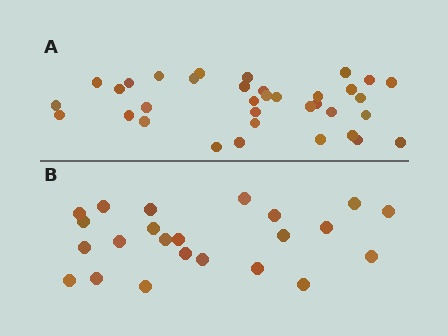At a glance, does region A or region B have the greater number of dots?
Region A (the top region) has more dots.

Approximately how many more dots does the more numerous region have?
Region A has roughly 12 or so more dots than region B.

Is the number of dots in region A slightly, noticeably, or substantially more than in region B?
Region A has substantially more. The ratio is roughly 1.5 to 1.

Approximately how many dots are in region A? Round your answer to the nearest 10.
About 40 dots. (The exact count is 35, which rounds to 40.)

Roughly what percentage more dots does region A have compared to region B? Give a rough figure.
About 50% more.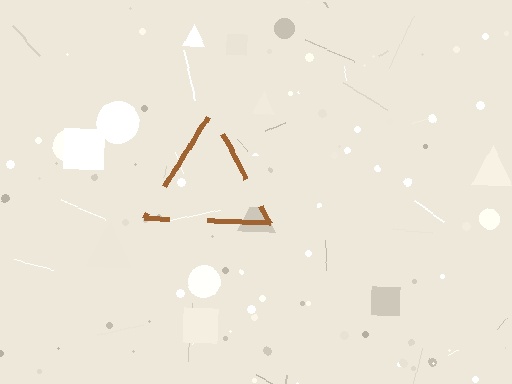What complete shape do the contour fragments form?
The contour fragments form a triangle.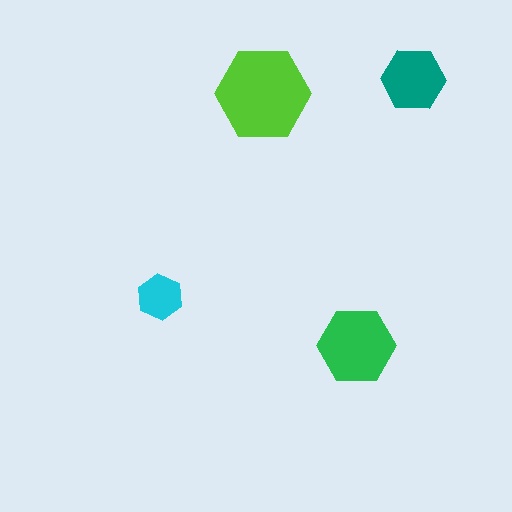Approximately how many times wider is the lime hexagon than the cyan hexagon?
About 2 times wider.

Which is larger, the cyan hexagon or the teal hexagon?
The teal one.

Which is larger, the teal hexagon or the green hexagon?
The green one.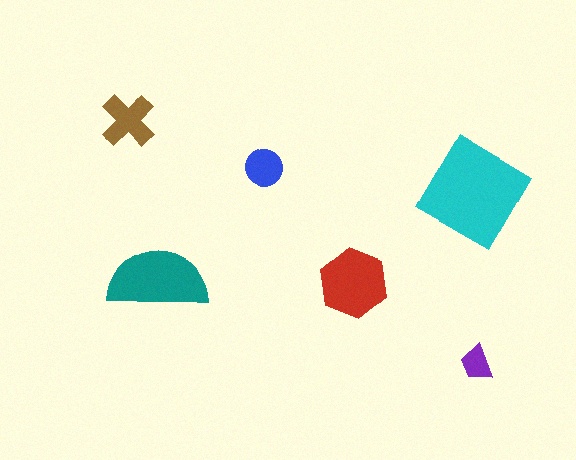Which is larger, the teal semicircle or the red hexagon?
The teal semicircle.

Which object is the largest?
The cyan diamond.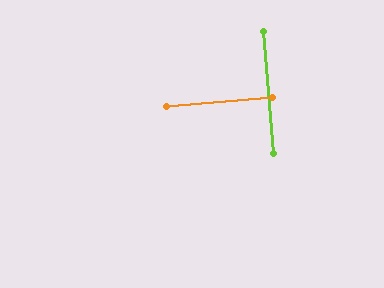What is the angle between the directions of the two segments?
Approximately 89 degrees.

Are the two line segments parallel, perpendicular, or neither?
Perpendicular — they meet at approximately 89°.